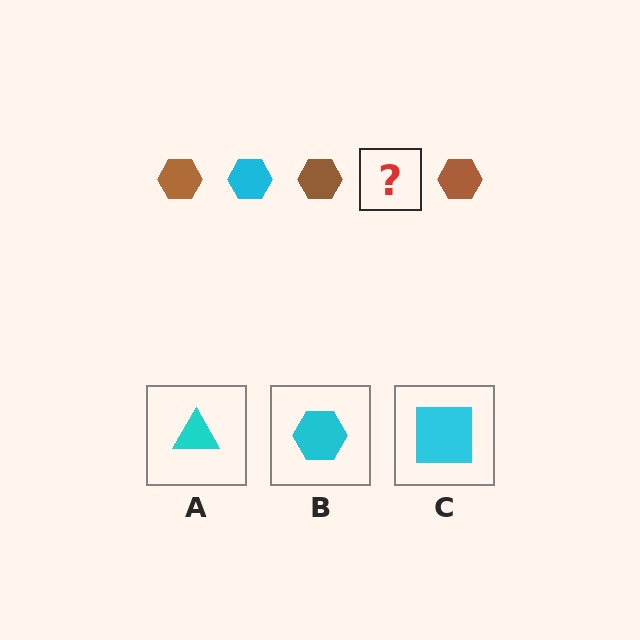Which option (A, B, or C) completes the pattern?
B.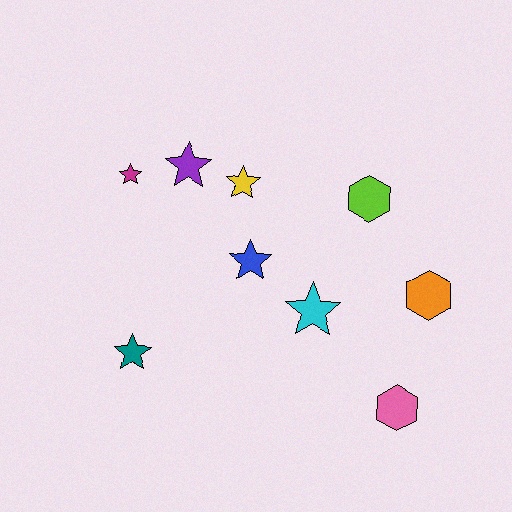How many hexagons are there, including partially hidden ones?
There are 3 hexagons.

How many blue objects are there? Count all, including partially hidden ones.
There is 1 blue object.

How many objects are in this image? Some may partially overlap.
There are 9 objects.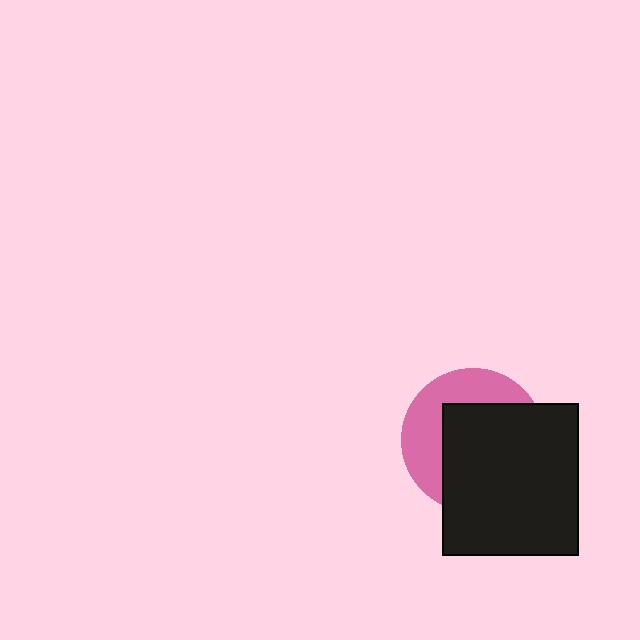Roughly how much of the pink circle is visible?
A small part of it is visible (roughly 39%).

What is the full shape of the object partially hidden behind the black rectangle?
The partially hidden object is a pink circle.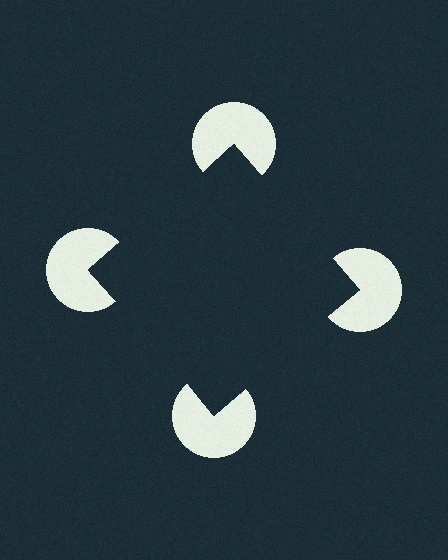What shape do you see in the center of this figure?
An illusory square — its edges are inferred from the aligned wedge cuts in the pac-man discs, not physically drawn.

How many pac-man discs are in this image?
There are 4 — one at each vertex of the illusory square.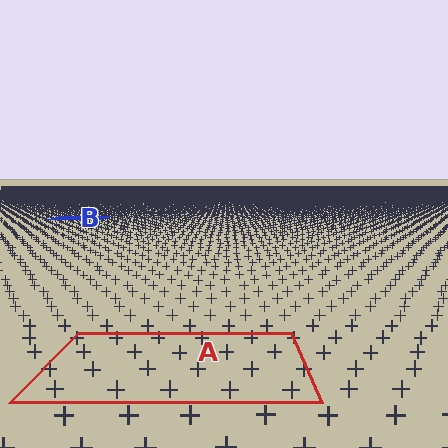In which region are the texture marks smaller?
The texture marks are smaller in region B, because it is farther away.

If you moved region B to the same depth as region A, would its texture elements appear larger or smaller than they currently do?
They would appear larger. At a closer depth, the same texture elements are projected at a bigger on-screen size.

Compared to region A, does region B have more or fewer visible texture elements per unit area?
Region B has more texture elements per unit area — they are packed more densely because it is farther away.